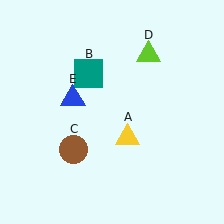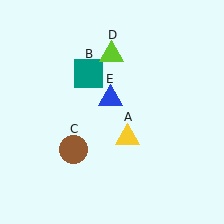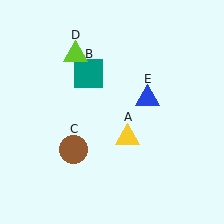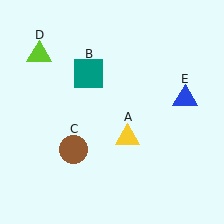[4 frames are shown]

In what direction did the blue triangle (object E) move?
The blue triangle (object E) moved right.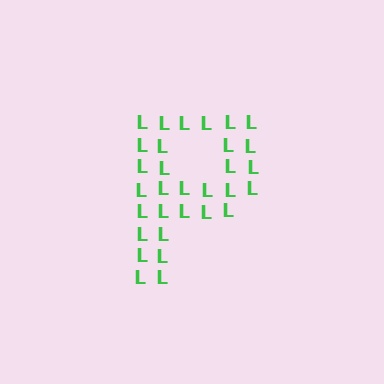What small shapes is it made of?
It is made of small letter L's.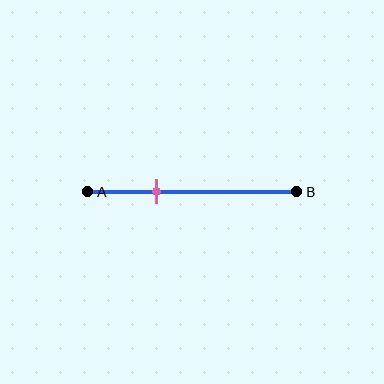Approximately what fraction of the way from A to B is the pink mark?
The pink mark is approximately 35% of the way from A to B.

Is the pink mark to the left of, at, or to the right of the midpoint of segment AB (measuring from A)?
The pink mark is to the left of the midpoint of segment AB.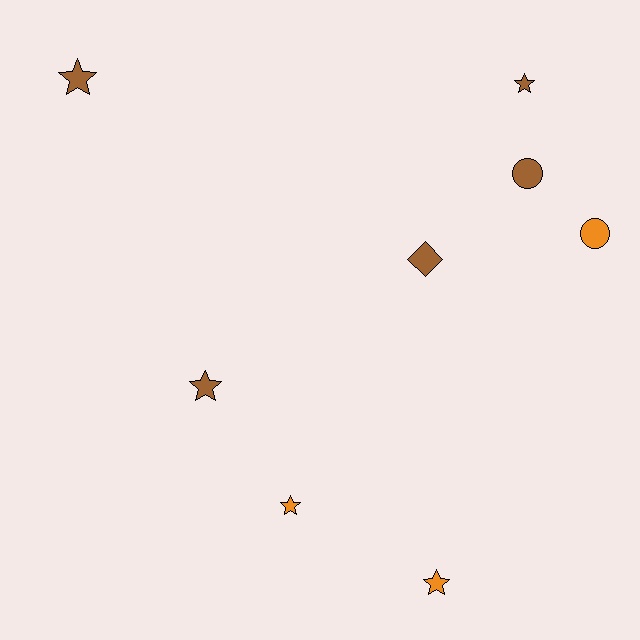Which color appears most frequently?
Brown, with 5 objects.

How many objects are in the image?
There are 8 objects.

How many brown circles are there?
There is 1 brown circle.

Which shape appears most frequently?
Star, with 5 objects.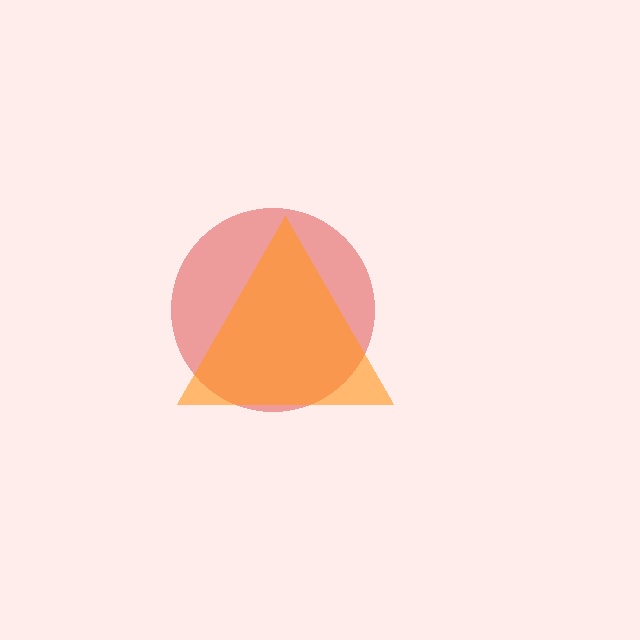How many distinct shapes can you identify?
There are 2 distinct shapes: a red circle, an orange triangle.